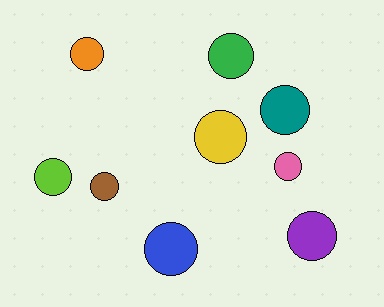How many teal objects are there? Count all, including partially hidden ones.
There is 1 teal object.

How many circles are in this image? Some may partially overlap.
There are 9 circles.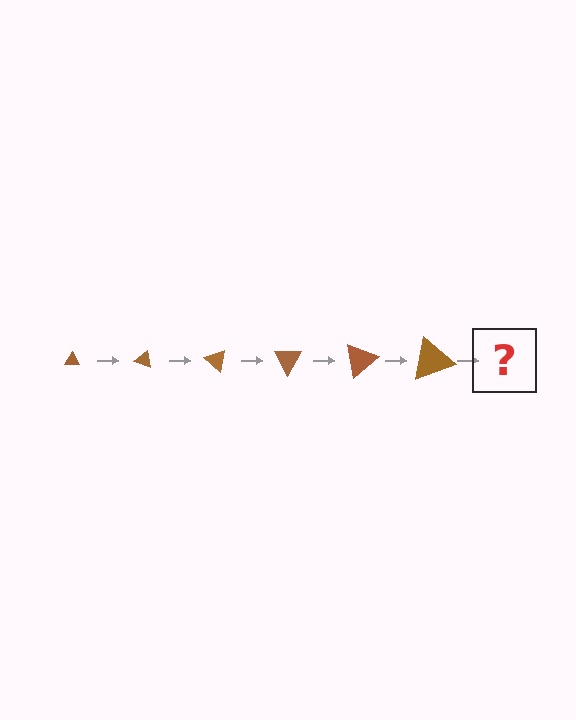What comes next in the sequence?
The next element should be a triangle, larger than the previous one and rotated 120 degrees from the start.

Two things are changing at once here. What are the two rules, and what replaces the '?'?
The two rules are that the triangle grows larger each step and it rotates 20 degrees each step. The '?' should be a triangle, larger than the previous one and rotated 120 degrees from the start.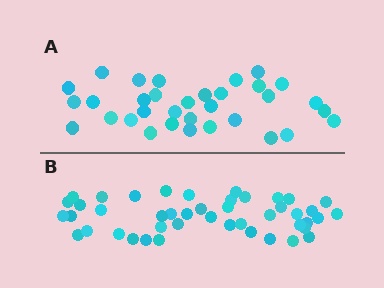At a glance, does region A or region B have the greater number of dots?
Region B (the bottom region) has more dots.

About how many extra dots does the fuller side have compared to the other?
Region B has roughly 12 or so more dots than region A.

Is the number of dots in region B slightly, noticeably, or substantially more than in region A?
Region B has noticeably more, but not dramatically so. The ratio is roughly 1.4 to 1.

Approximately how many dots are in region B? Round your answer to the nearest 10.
About 40 dots. (The exact count is 45, which rounds to 40.)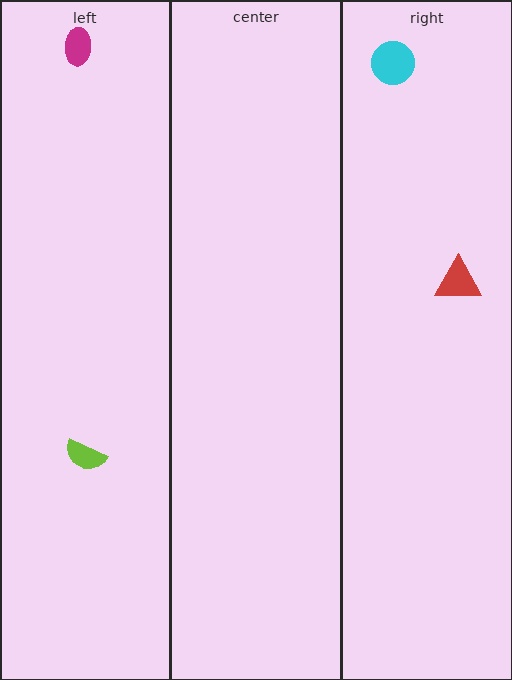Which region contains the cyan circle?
The right region.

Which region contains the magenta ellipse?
The left region.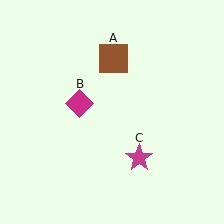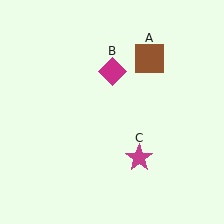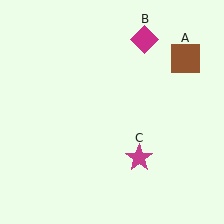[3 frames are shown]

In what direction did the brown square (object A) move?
The brown square (object A) moved right.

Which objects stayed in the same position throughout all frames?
Magenta star (object C) remained stationary.